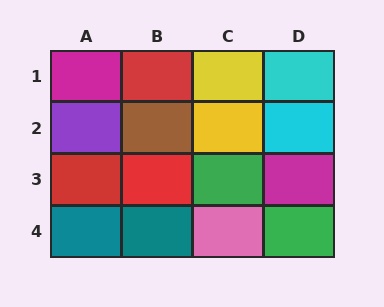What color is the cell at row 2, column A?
Purple.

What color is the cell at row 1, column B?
Red.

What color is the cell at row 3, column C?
Green.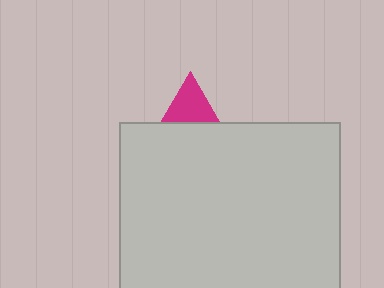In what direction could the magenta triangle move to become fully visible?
The magenta triangle could move up. That would shift it out from behind the light gray square entirely.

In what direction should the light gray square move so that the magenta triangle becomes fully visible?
The light gray square should move down. That is the shortest direction to clear the overlap and leave the magenta triangle fully visible.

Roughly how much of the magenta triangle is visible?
A small part of it is visible (roughly 30%).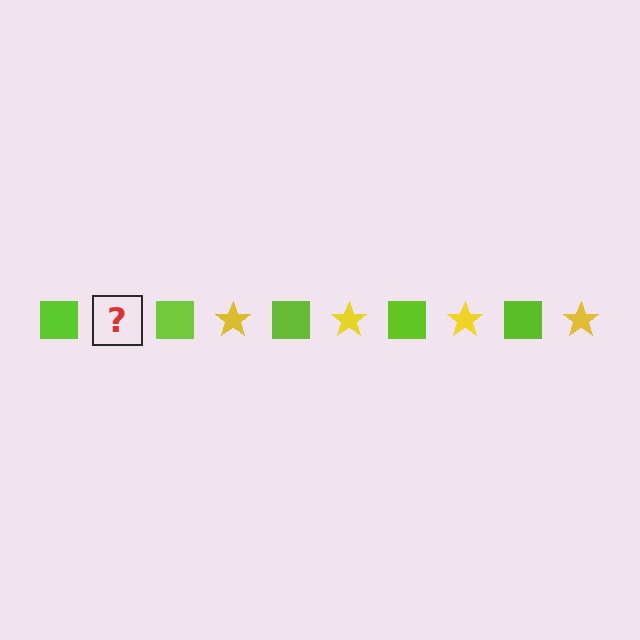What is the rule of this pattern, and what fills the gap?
The rule is that the pattern alternates between lime square and yellow star. The gap should be filled with a yellow star.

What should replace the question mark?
The question mark should be replaced with a yellow star.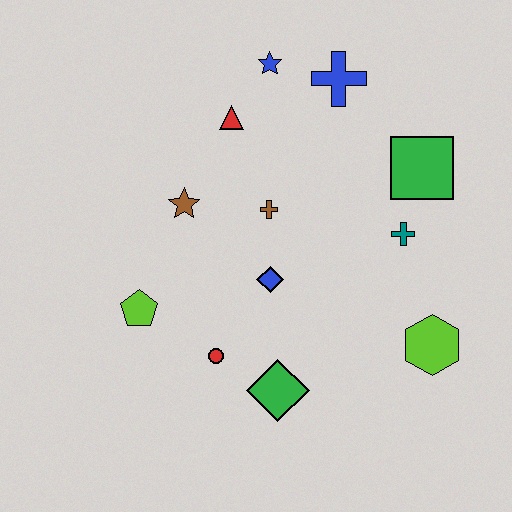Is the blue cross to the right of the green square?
No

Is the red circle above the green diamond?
Yes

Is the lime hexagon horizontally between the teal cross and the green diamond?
No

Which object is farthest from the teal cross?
The lime pentagon is farthest from the teal cross.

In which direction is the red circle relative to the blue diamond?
The red circle is below the blue diamond.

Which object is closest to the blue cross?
The blue star is closest to the blue cross.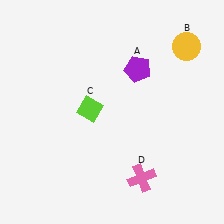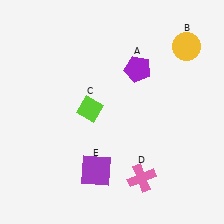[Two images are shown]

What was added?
A purple square (E) was added in Image 2.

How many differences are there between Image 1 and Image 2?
There is 1 difference between the two images.